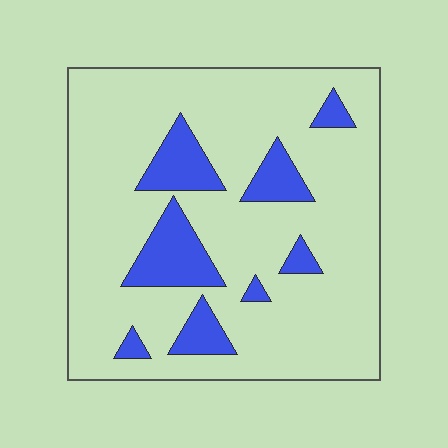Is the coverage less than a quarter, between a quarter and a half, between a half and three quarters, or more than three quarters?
Less than a quarter.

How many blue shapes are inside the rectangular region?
8.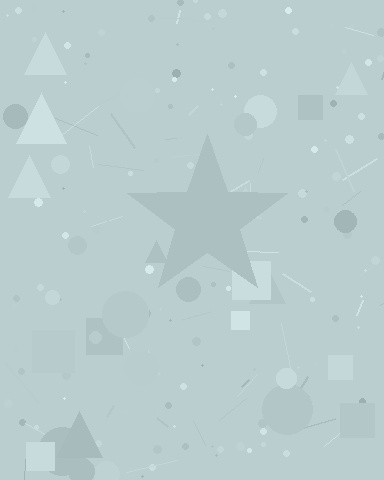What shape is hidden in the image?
A star is hidden in the image.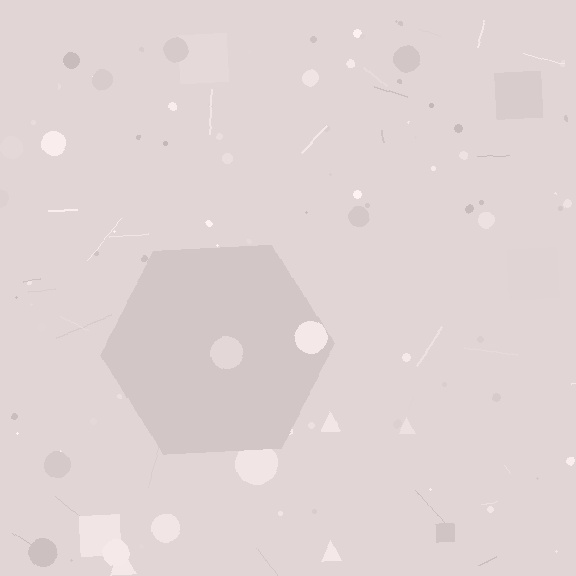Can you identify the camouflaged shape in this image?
The camouflaged shape is a hexagon.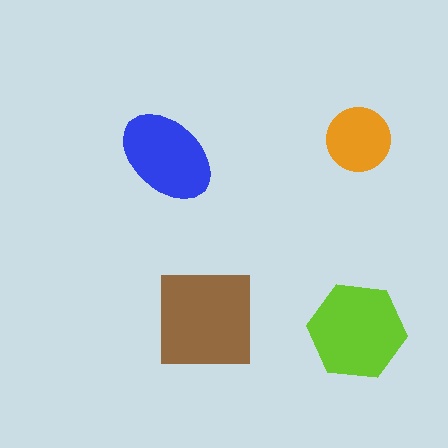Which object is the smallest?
The orange circle.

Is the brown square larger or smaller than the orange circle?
Larger.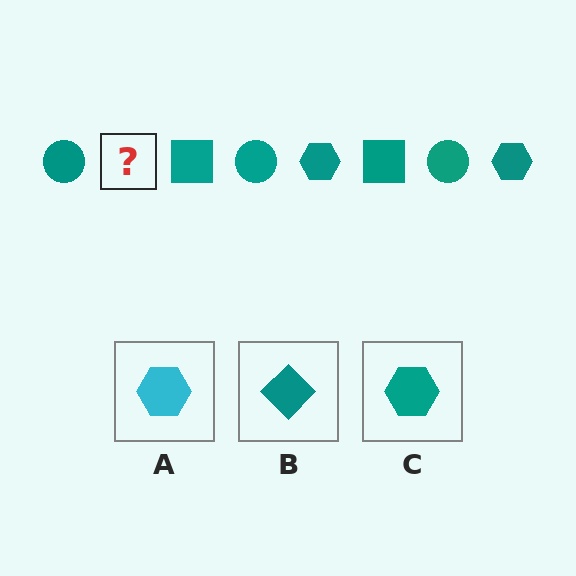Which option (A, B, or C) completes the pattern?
C.